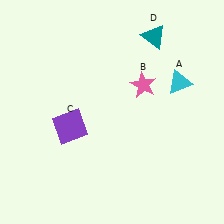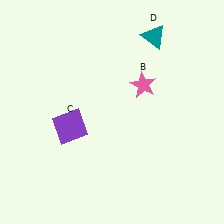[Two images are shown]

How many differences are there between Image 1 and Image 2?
There is 1 difference between the two images.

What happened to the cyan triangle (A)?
The cyan triangle (A) was removed in Image 2. It was in the top-right area of Image 1.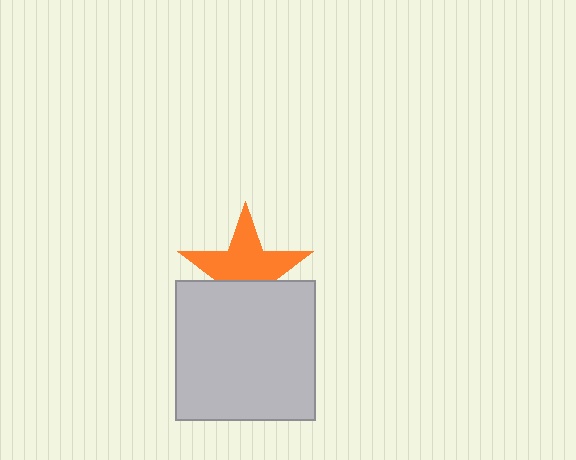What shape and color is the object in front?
The object in front is a light gray square.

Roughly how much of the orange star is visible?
About half of it is visible (roughly 61%).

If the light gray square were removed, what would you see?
You would see the complete orange star.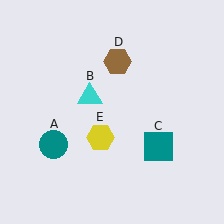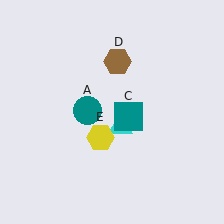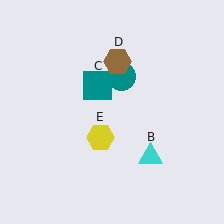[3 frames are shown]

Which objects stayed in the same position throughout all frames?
Brown hexagon (object D) and yellow hexagon (object E) remained stationary.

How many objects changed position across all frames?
3 objects changed position: teal circle (object A), cyan triangle (object B), teal square (object C).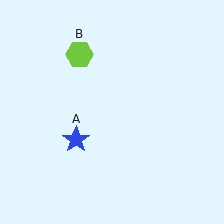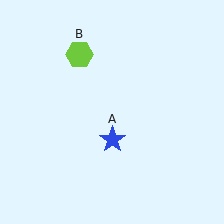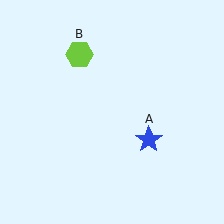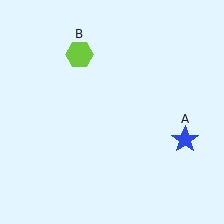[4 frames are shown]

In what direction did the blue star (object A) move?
The blue star (object A) moved right.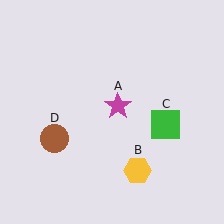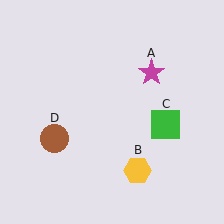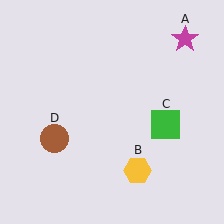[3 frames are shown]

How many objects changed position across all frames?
1 object changed position: magenta star (object A).